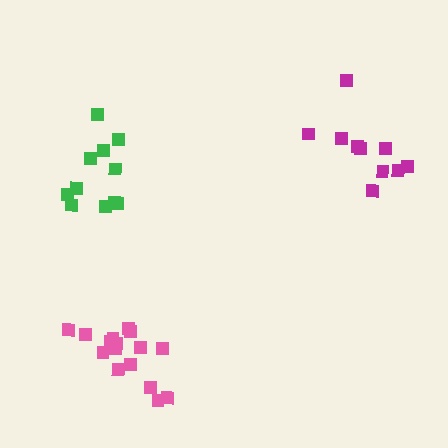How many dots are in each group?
Group 1: 11 dots, Group 2: 10 dots, Group 3: 16 dots (37 total).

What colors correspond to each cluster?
The clusters are colored: green, magenta, pink.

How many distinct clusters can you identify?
There are 3 distinct clusters.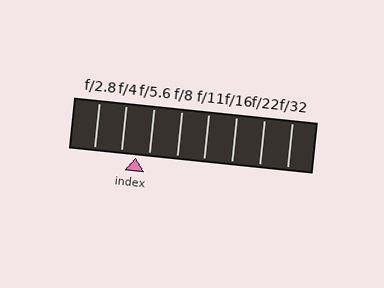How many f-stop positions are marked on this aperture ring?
There are 8 f-stop positions marked.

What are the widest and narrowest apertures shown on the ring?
The widest aperture shown is f/2.8 and the narrowest is f/32.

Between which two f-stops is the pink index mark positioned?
The index mark is between f/4 and f/5.6.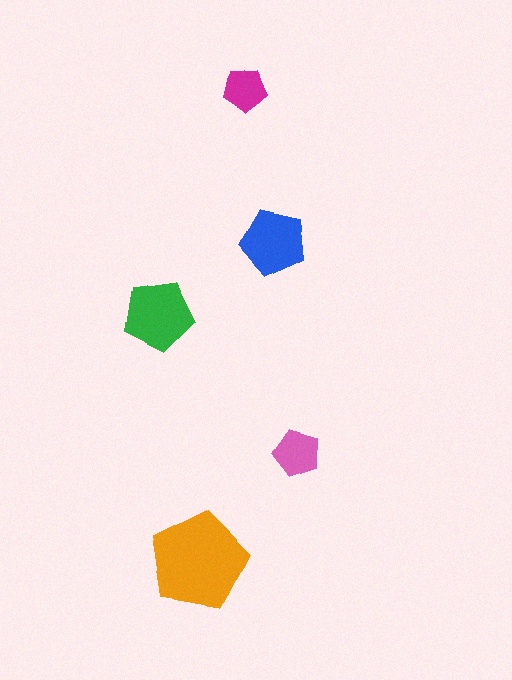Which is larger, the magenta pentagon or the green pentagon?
The green one.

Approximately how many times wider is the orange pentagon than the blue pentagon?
About 1.5 times wider.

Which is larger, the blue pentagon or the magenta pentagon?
The blue one.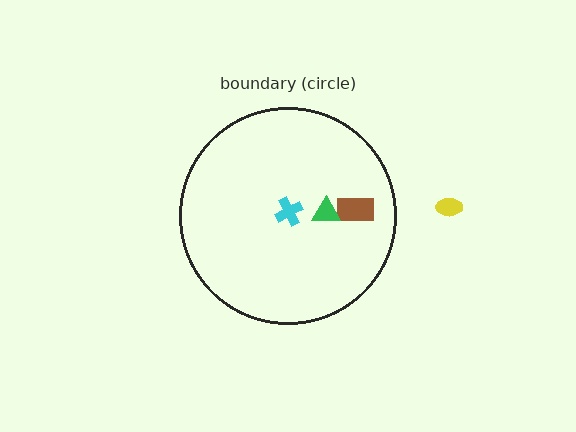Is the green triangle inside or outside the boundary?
Inside.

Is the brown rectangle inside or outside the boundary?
Inside.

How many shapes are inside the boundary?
3 inside, 1 outside.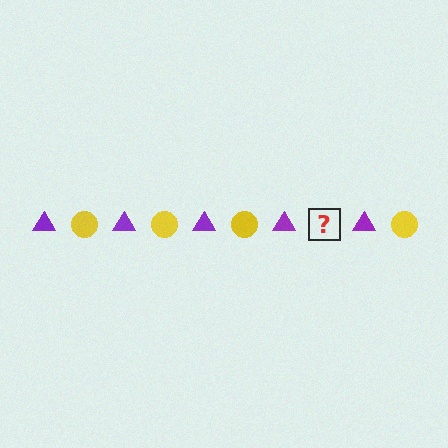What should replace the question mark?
The question mark should be replaced with a yellow circle.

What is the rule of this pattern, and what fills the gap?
The rule is that the pattern alternates between purple triangle and yellow circle. The gap should be filled with a yellow circle.